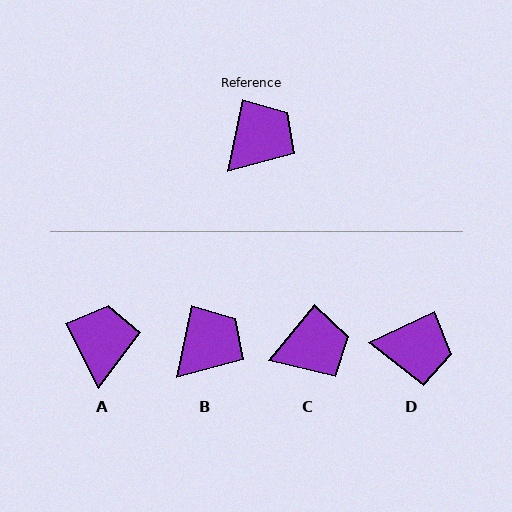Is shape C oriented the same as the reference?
No, it is off by about 28 degrees.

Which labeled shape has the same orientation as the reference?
B.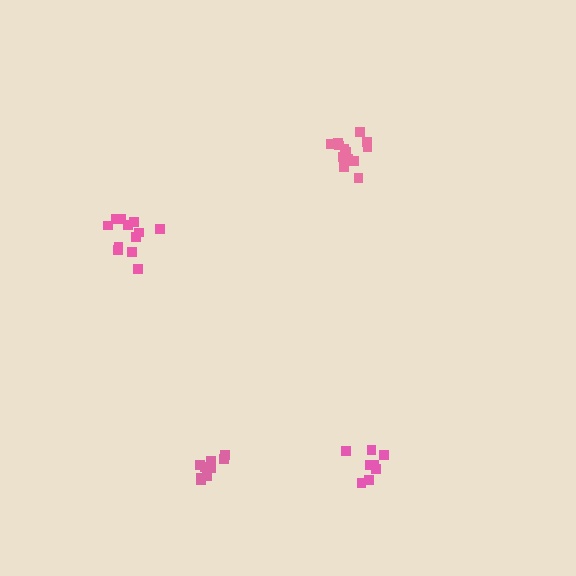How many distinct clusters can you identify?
There are 4 distinct clusters.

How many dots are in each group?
Group 1: 8 dots, Group 2: 13 dots, Group 3: 9 dots, Group 4: 12 dots (42 total).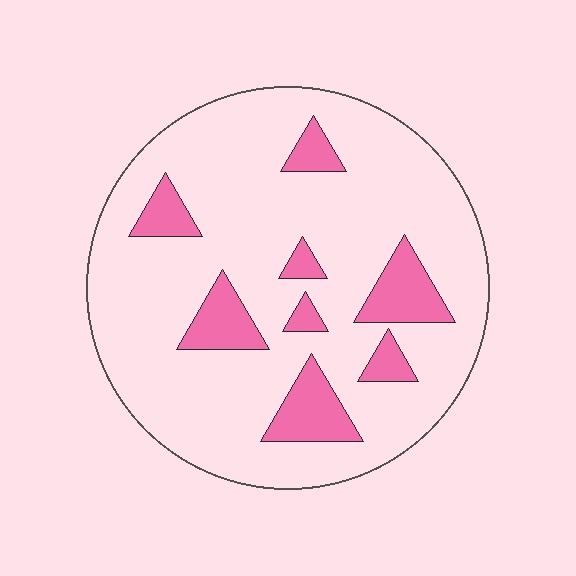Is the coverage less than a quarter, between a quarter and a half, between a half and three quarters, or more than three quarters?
Less than a quarter.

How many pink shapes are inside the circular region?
8.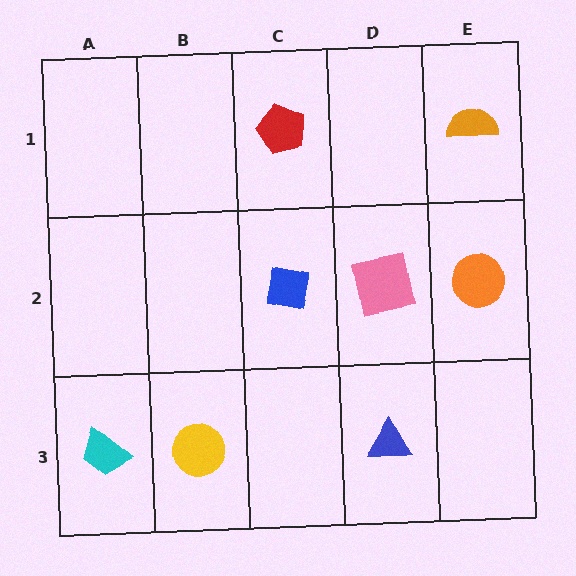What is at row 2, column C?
A blue square.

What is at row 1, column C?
A red pentagon.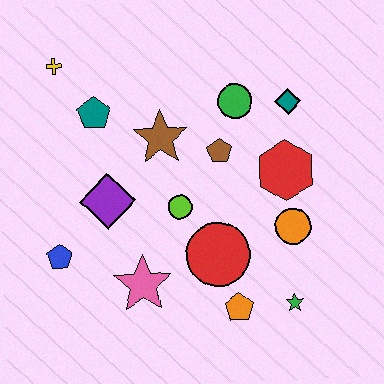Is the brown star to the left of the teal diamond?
Yes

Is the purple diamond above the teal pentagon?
No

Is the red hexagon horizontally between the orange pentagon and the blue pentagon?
No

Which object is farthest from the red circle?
The yellow cross is farthest from the red circle.